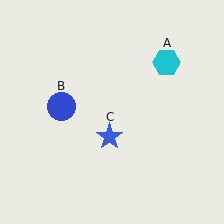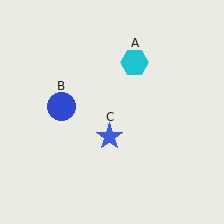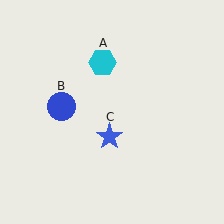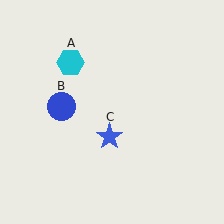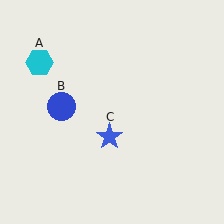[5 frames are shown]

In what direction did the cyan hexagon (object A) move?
The cyan hexagon (object A) moved left.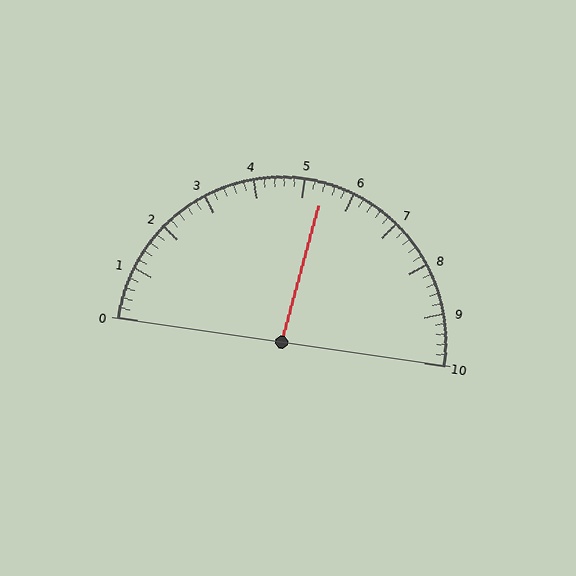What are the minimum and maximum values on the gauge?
The gauge ranges from 0 to 10.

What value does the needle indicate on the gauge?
The needle indicates approximately 5.4.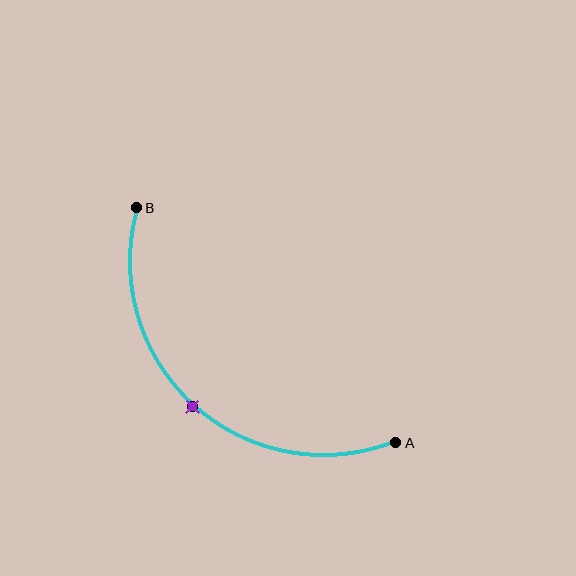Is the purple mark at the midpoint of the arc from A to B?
Yes. The purple mark lies on the arc at equal arc-length from both A and B — it is the arc midpoint.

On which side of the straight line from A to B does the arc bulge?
The arc bulges below and to the left of the straight line connecting A and B.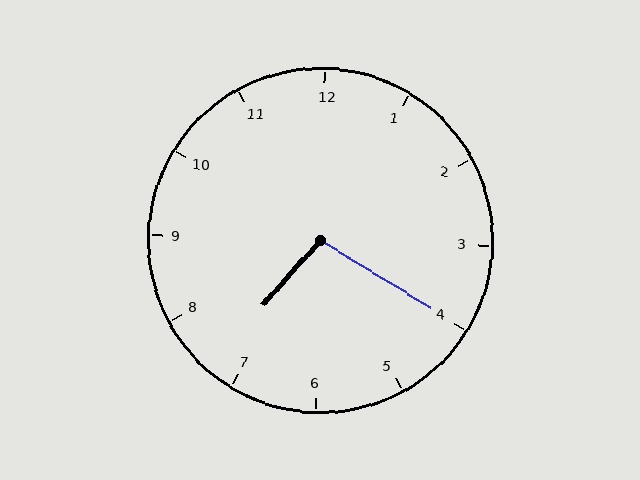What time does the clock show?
7:20.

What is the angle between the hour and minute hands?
Approximately 100 degrees.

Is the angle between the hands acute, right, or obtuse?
It is obtuse.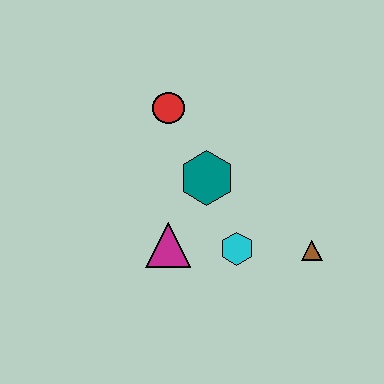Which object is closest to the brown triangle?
The cyan hexagon is closest to the brown triangle.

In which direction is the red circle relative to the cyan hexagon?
The red circle is above the cyan hexagon.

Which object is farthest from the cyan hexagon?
The red circle is farthest from the cyan hexagon.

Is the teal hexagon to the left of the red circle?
No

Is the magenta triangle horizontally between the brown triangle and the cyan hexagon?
No